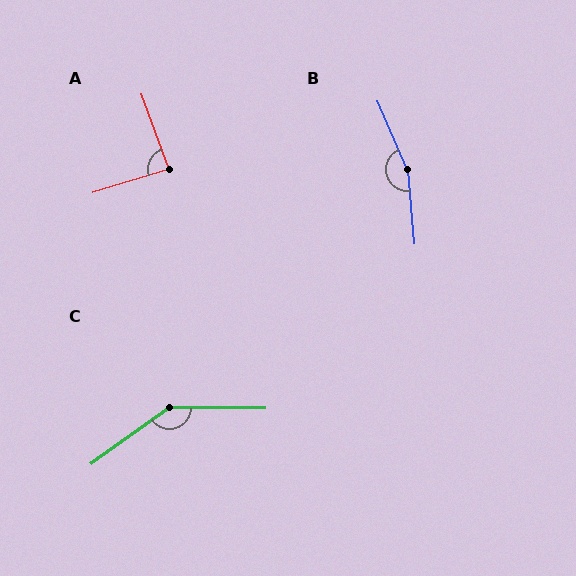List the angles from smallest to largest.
A (87°), C (144°), B (161°).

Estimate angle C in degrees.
Approximately 144 degrees.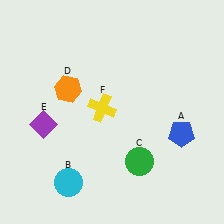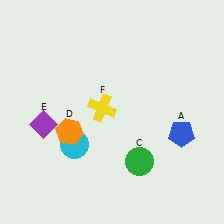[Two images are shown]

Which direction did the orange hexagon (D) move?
The orange hexagon (D) moved down.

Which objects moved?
The objects that moved are: the cyan circle (B), the orange hexagon (D).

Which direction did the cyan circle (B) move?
The cyan circle (B) moved up.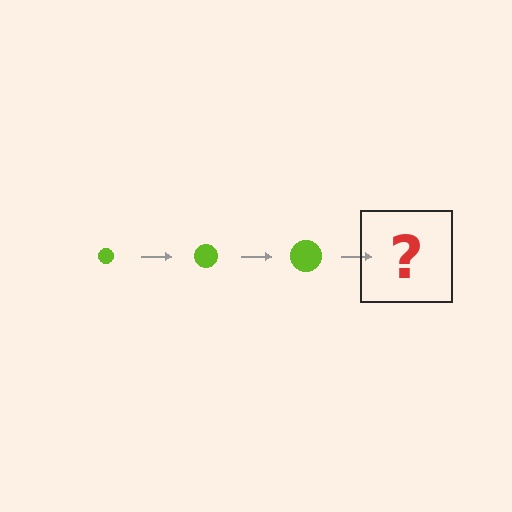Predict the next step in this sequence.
The next step is a lime circle, larger than the previous one.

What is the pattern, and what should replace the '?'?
The pattern is that the circle gets progressively larger each step. The '?' should be a lime circle, larger than the previous one.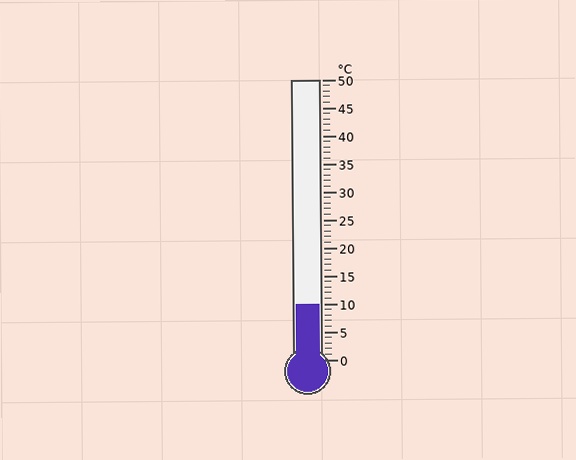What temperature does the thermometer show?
The thermometer shows approximately 10°C.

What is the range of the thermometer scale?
The thermometer scale ranges from 0°C to 50°C.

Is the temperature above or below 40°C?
The temperature is below 40°C.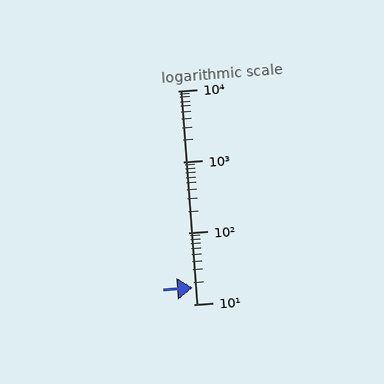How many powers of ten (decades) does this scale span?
The scale spans 3 decades, from 10 to 10000.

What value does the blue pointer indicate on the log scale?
The pointer indicates approximately 17.